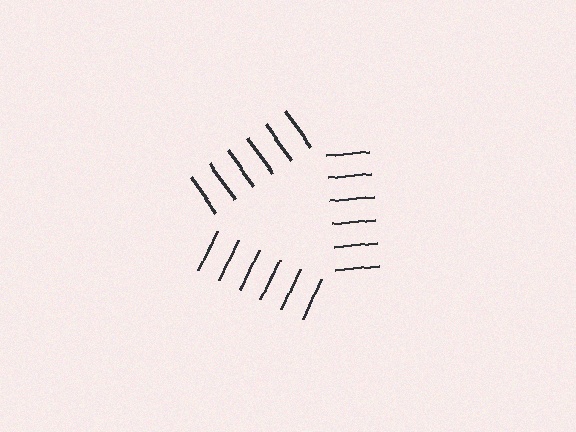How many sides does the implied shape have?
3 sides — the line-ends trace a triangle.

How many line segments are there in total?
18 — 6 along each of the 3 edges.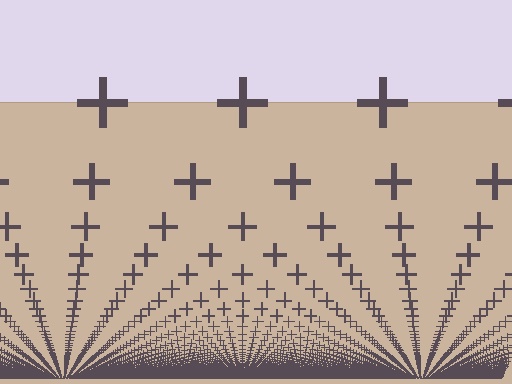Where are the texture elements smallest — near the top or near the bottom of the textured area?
Near the bottom.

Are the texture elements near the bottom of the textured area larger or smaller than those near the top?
Smaller. The gradient is inverted — elements near the bottom are smaller and denser.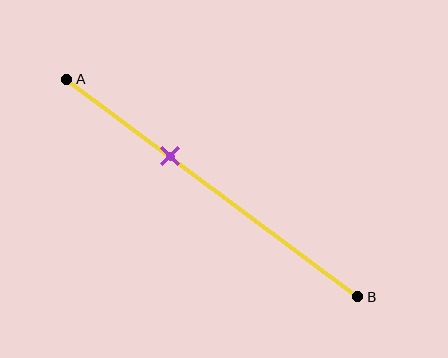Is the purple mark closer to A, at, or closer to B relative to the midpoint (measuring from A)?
The purple mark is closer to point A than the midpoint of segment AB.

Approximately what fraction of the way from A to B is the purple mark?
The purple mark is approximately 35% of the way from A to B.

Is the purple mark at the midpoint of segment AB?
No, the mark is at about 35% from A, not at the 50% midpoint.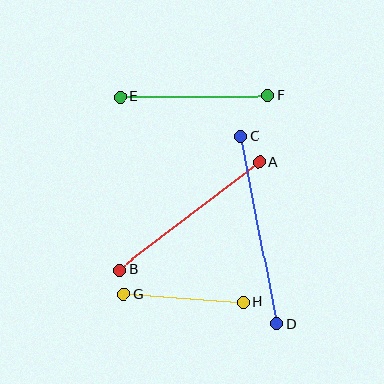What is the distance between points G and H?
The distance is approximately 119 pixels.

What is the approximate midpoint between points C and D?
The midpoint is at approximately (258, 230) pixels.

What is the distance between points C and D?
The distance is approximately 192 pixels.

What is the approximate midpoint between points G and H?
The midpoint is at approximately (183, 298) pixels.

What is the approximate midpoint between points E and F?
The midpoint is at approximately (194, 96) pixels.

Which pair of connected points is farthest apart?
Points C and D are farthest apart.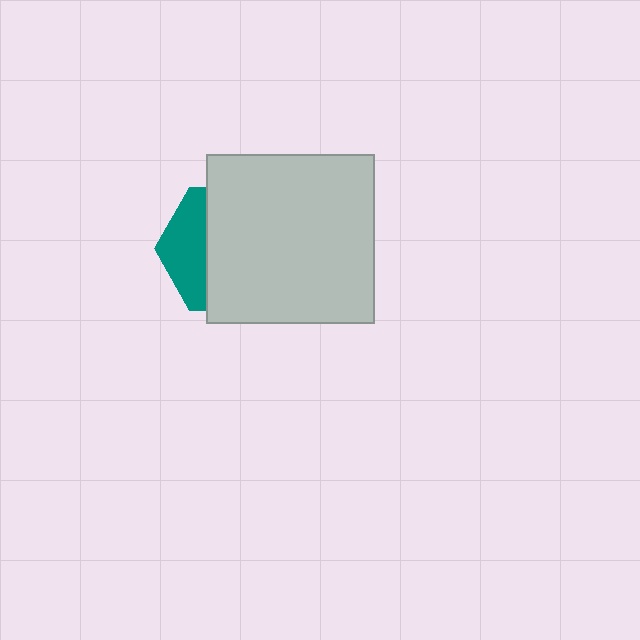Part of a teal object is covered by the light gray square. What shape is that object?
It is a hexagon.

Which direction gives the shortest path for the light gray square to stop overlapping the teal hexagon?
Moving right gives the shortest separation.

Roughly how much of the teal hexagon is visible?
A small part of it is visible (roughly 31%).